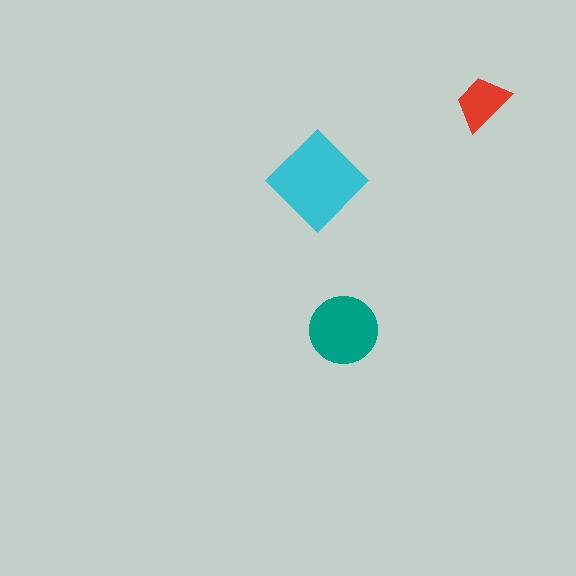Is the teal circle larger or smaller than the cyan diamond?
Smaller.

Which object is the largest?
The cyan diamond.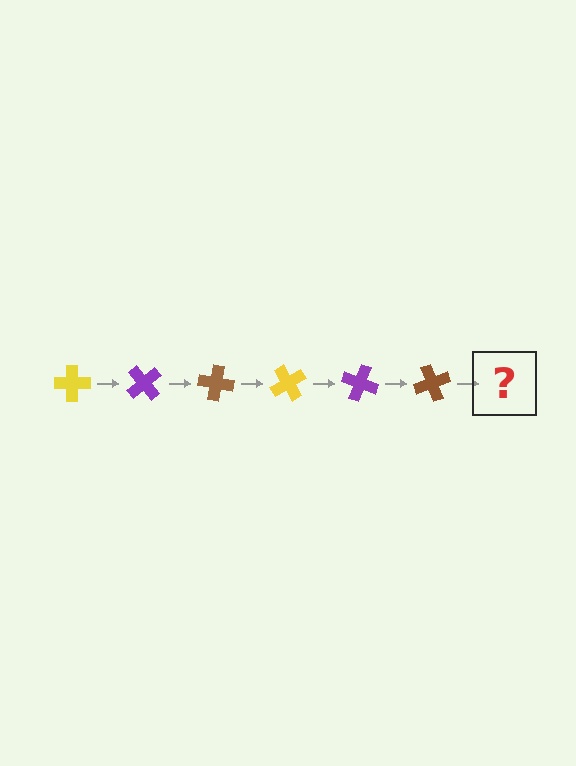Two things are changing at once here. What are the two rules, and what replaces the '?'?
The two rules are that it rotates 50 degrees each step and the color cycles through yellow, purple, and brown. The '?' should be a yellow cross, rotated 300 degrees from the start.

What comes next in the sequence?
The next element should be a yellow cross, rotated 300 degrees from the start.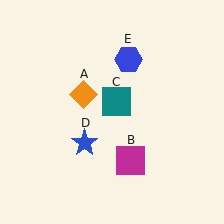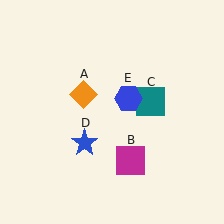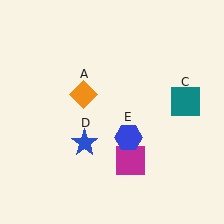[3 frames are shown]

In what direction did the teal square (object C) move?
The teal square (object C) moved right.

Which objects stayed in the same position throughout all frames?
Orange diamond (object A) and magenta square (object B) and blue star (object D) remained stationary.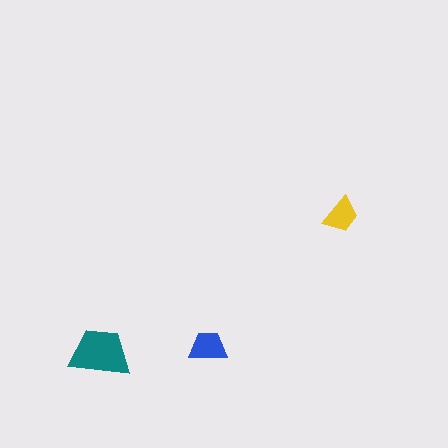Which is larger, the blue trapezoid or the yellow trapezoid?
The blue one.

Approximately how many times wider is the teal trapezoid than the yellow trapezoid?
About 1.5 times wider.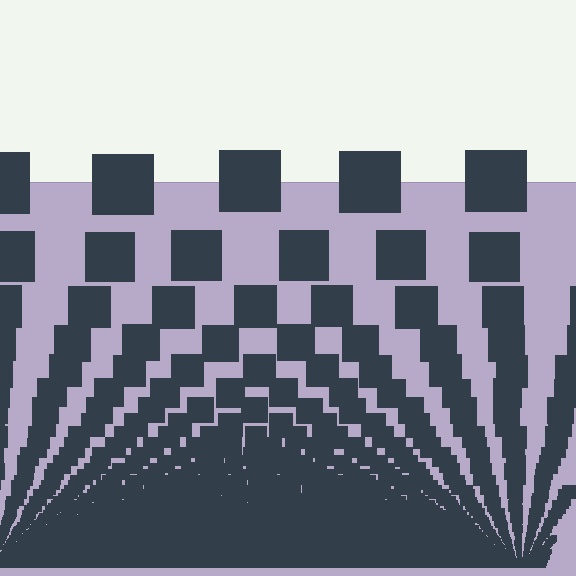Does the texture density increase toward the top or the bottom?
Density increases toward the bottom.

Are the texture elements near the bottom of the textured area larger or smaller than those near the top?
Smaller. The gradient is inverted — elements near the bottom are smaller and denser.